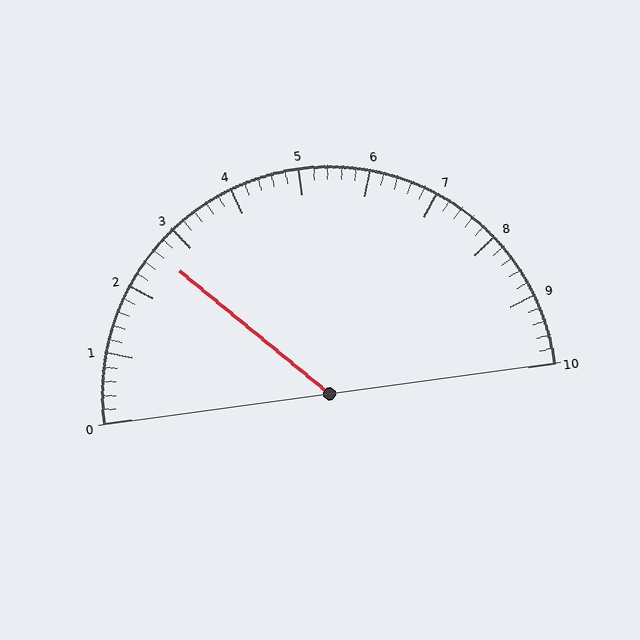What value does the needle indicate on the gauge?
The needle indicates approximately 2.6.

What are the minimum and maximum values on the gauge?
The gauge ranges from 0 to 10.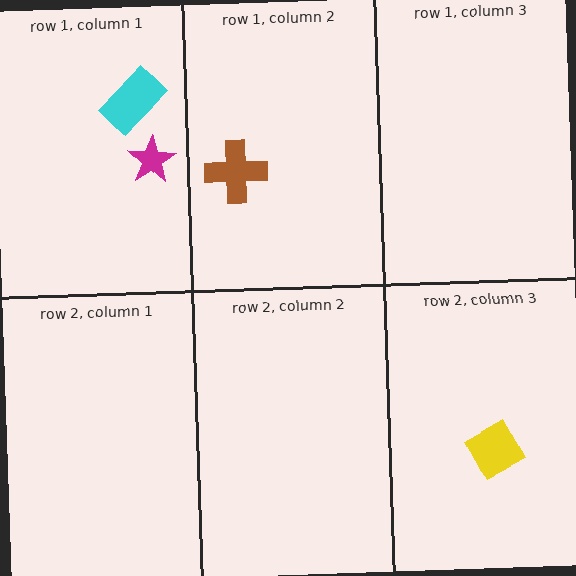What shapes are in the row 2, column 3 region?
The yellow diamond.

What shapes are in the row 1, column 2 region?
The brown cross.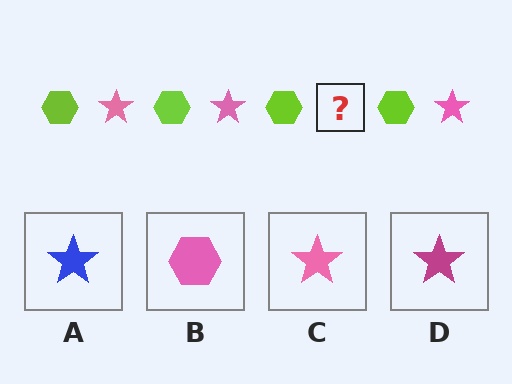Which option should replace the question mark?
Option C.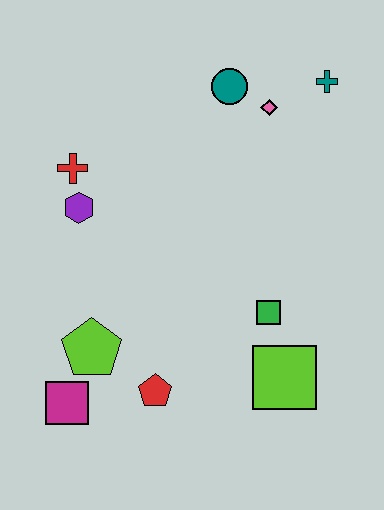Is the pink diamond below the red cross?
No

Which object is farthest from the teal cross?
The magenta square is farthest from the teal cross.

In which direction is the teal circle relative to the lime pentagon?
The teal circle is above the lime pentagon.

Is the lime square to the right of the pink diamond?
Yes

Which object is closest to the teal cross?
The pink diamond is closest to the teal cross.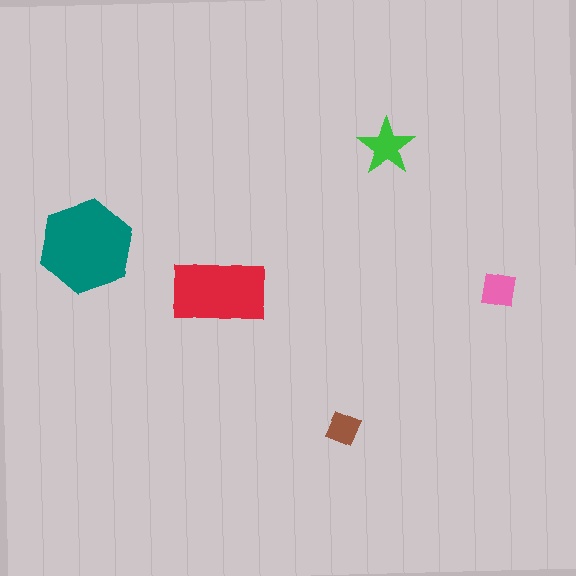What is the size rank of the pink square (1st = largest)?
4th.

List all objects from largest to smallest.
The teal hexagon, the red rectangle, the green star, the pink square, the brown square.